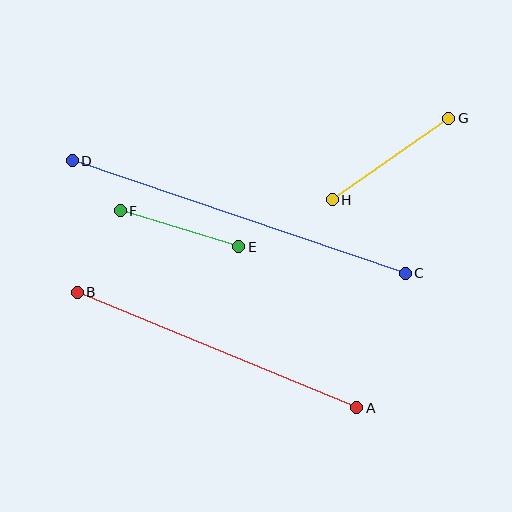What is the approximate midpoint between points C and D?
The midpoint is at approximately (239, 217) pixels.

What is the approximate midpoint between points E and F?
The midpoint is at approximately (179, 229) pixels.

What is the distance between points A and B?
The distance is approximately 302 pixels.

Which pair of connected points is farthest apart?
Points C and D are farthest apart.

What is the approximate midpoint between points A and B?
The midpoint is at approximately (217, 350) pixels.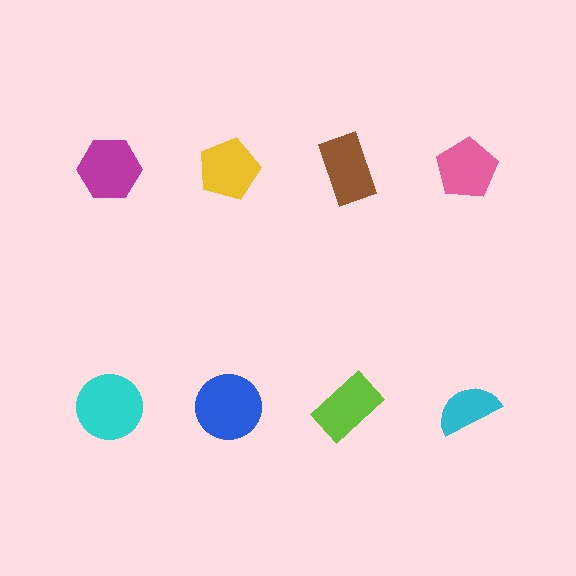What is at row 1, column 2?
A yellow pentagon.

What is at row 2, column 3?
A lime rectangle.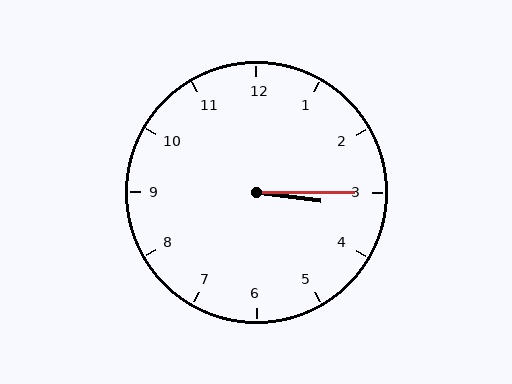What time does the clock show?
3:15.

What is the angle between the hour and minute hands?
Approximately 8 degrees.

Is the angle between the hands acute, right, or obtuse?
It is acute.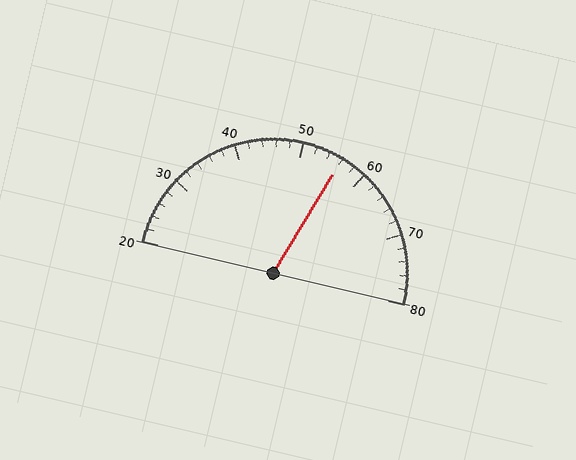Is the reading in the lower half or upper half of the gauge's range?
The reading is in the upper half of the range (20 to 80).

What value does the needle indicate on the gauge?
The needle indicates approximately 56.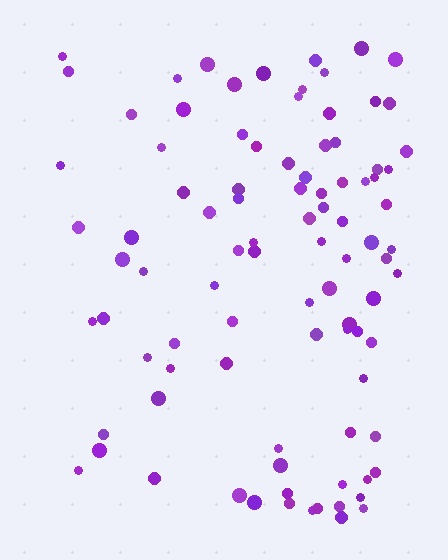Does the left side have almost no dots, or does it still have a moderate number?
Still a moderate number, just noticeably fewer than the right.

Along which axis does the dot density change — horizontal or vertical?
Horizontal.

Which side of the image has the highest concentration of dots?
The right.